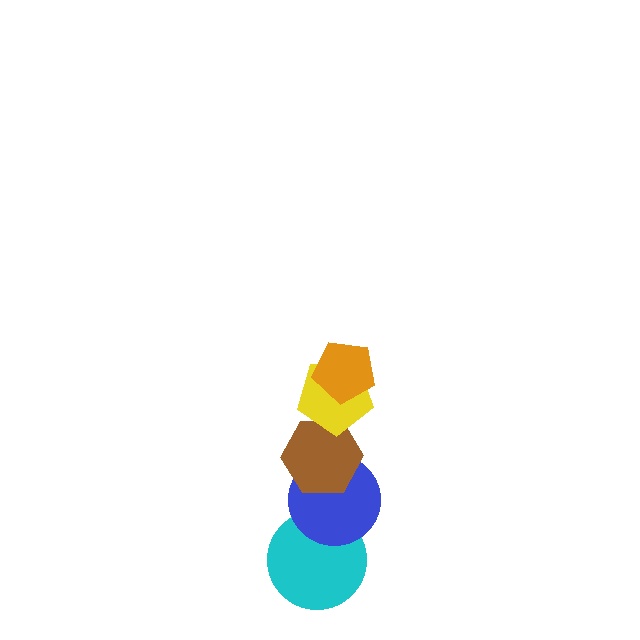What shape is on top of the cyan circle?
The blue circle is on top of the cyan circle.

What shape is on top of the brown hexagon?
The yellow pentagon is on top of the brown hexagon.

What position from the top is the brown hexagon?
The brown hexagon is 3rd from the top.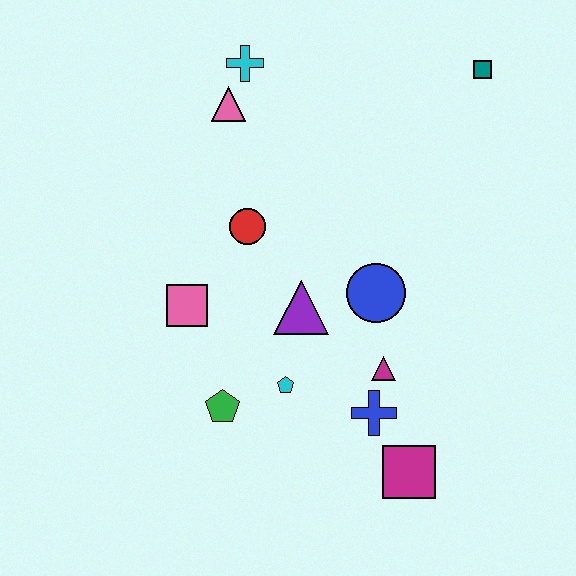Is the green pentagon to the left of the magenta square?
Yes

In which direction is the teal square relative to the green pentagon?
The teal square is above the green pentagon.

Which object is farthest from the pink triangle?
The magenta square is farthest from the pink triangle.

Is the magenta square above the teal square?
No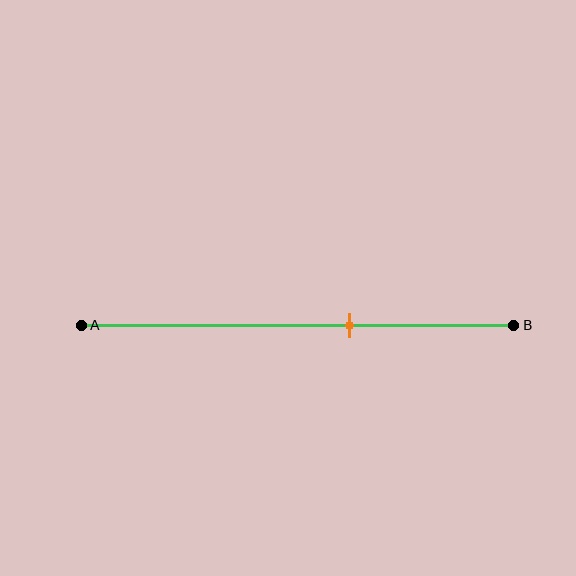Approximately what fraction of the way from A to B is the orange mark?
The orange mark is approximately 60% of the way from A to B.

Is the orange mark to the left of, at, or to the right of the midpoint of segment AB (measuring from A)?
The orange mark is to the right of the midpoint of segment AB.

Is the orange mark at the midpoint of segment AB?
No, the mark is at about 60% from A, not at the 50% midpoint.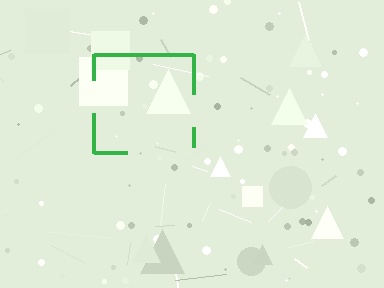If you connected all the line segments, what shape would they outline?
They would outline a square.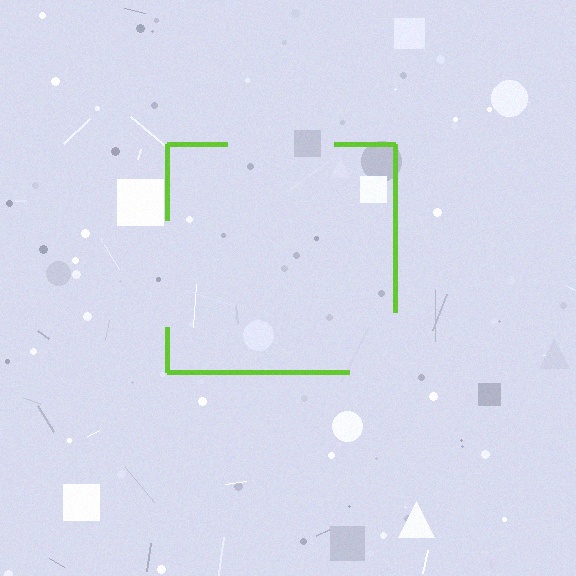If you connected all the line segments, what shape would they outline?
They would outline a square.